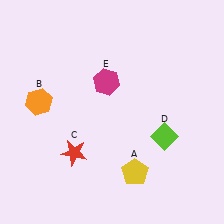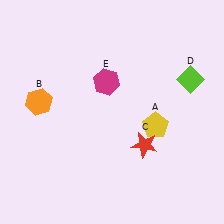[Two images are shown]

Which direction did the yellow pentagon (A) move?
The yellow pentagon (A) moved up.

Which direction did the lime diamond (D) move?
The lime diamond (D) moved up.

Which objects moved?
The objects that moved are: the yellow pentagon (A), the red star (C), the lime diamond (D).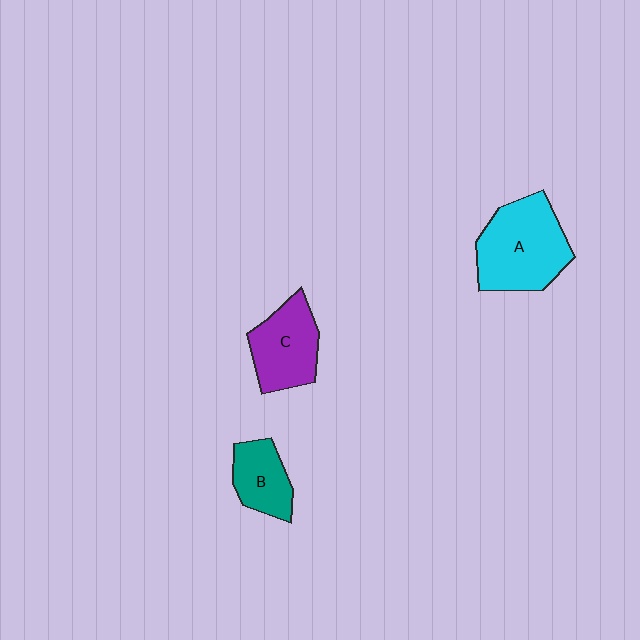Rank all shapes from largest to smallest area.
From largest to smallest: A (cyan), C (purple), B (teal).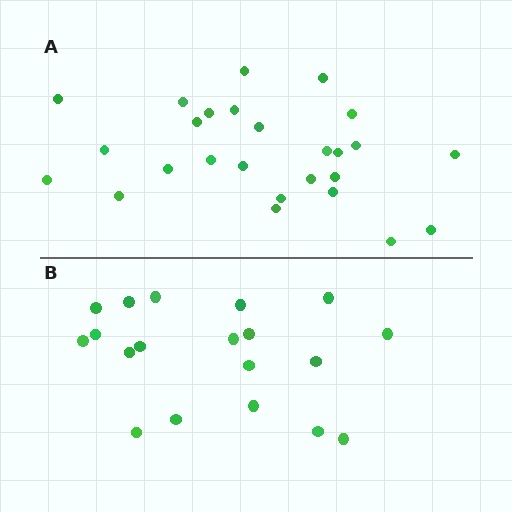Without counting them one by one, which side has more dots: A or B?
Region A (the top region) has more dots.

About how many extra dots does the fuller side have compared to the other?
Region A has roughly 8 or so more dots than region B.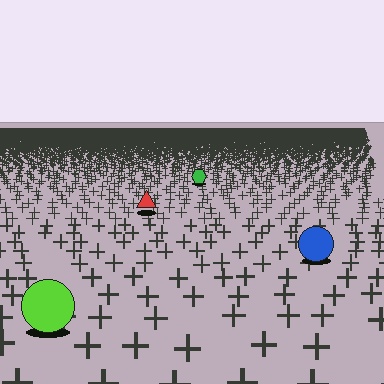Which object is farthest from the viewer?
The green hexagon is farthest from the viewer. It appears smaller and the ground texture around it is denser.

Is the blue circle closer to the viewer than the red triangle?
Yes. The blue circle is closer — you can tell from the texture gradient: the ground texture is coarser near it.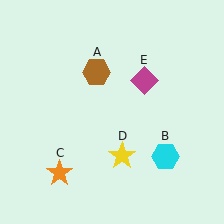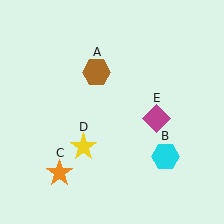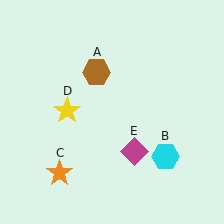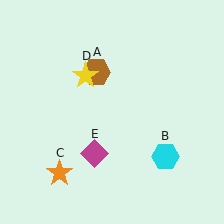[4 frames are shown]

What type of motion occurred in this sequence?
The yellow star (object D), magenta diamond (object E) rotated clockwise around the center of the scene.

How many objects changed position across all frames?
2 objects changed position: yellow star (object D), magenta diamond (object E).